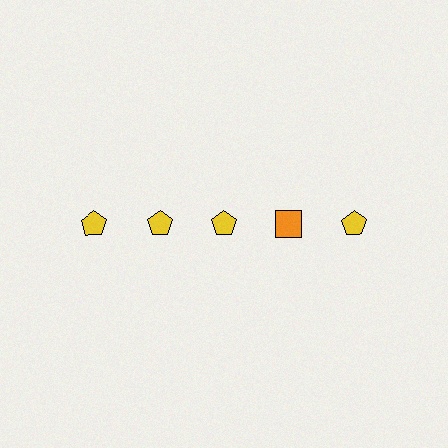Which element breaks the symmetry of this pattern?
The orange square in the top row, second from right column breaks the symmetry. All other shapes are yellow pentagons.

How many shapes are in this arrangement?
There are 5 shapes arranged in a grid pattern.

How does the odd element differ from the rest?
It differs in both color (orange instead of yellow) and shape (square instead of pentagon).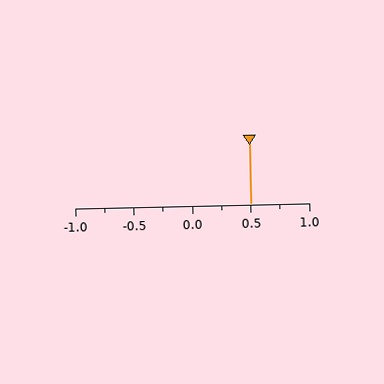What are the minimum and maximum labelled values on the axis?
The axis runs from -1.0 to 1.0.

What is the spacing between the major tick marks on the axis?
The major ticks are spaced 0.5 apart.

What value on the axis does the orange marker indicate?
The marker indicates approximately 0.5.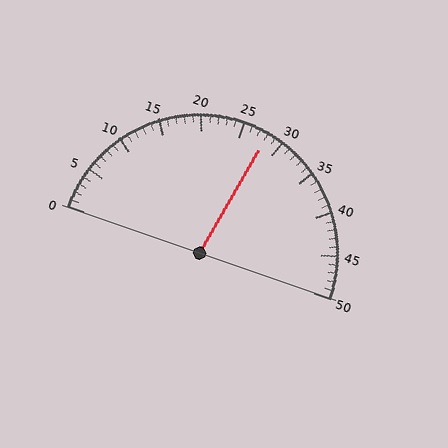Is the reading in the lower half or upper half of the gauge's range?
The reading is in the upper half of the range (0 to 50).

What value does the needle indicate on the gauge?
The needle indicates approximately 28.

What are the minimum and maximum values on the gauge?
The gauge ranges from 0 to 50.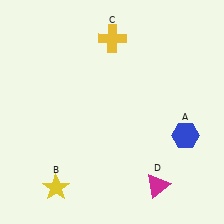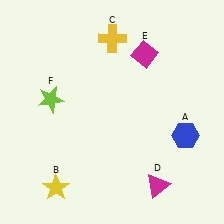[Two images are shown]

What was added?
A magenta diamond (E), a lime star (F) were added in Image 2.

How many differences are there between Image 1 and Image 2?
There are 2 differences between the two images.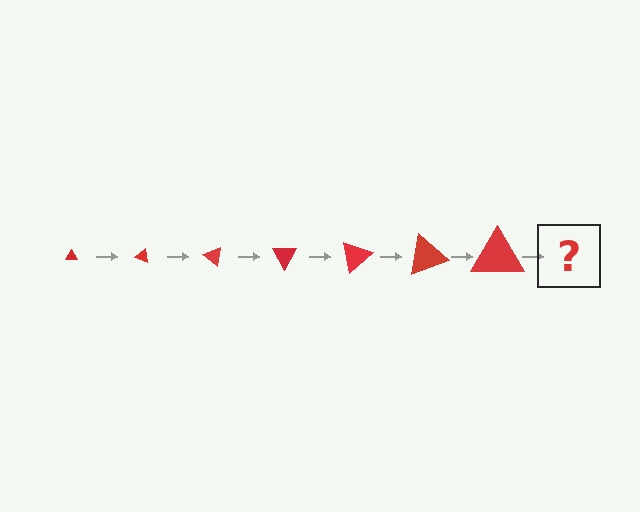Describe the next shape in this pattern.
It should be a triangle, larger than the previous one and rotated 140 degrees from the start.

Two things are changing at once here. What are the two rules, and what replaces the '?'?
The two rules are that the triangle grows larger each step and it rotates 20 degrees each step. The '?' should be a triangle, larger than the previous one and rotated 140 degrees from the start.